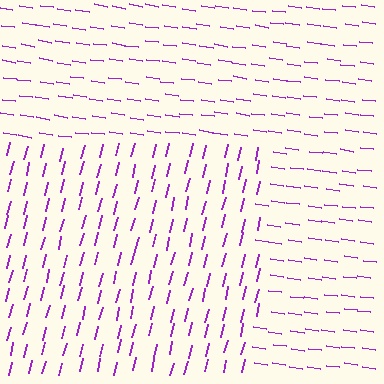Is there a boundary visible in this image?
Yes, there is a texture boundary formed by a change in line orientation.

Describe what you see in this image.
The image is filled with small purple line segments. A rectangle region in the image has lines oriented differently from the surrounding lines, creating a visible texture boundary.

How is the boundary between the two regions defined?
The boundary is defined purely by a change in line orientation (approximately 84 degrees difference). All lines are the same color and thickness.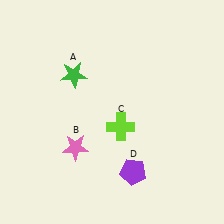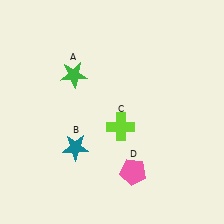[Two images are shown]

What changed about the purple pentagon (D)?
In Image 1, D is purple. In Image 2, it changed to pink.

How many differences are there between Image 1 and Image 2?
There are 2 differences between the two images.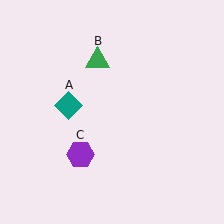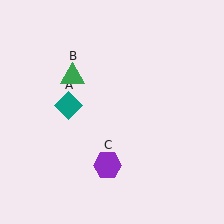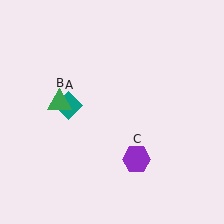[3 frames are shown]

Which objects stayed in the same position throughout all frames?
Teal diamond (object A) remained stationary.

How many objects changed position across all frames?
2 objects changed position: green triangle (object B), purple hexagon (object C).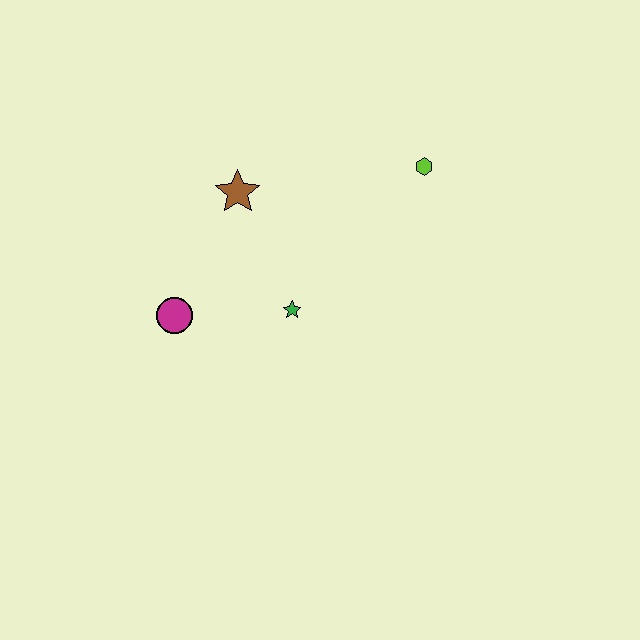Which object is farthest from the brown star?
The lime hexagon is farthest from the brown star.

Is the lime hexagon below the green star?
No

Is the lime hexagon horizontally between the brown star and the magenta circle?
No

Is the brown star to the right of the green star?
No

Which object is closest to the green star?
The magenta circle is closest to the green star.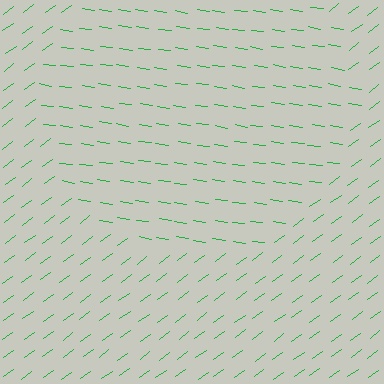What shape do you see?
I see a circle.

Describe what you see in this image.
The image is filled with small green line segments. A circle region in the image has lines oriented differently from the surrounding lines, creating a visible texture boundary.